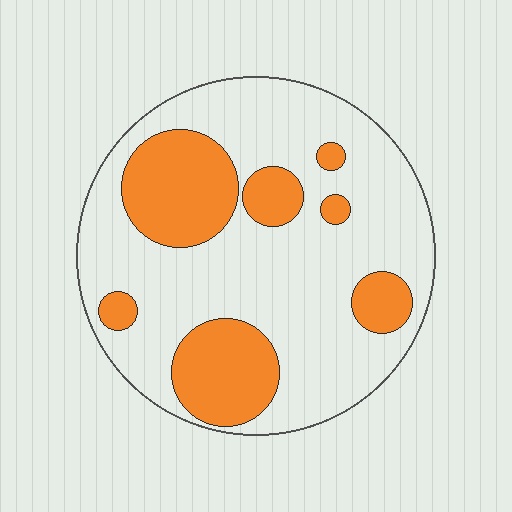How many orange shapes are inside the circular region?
7.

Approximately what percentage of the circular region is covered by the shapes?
Approximately 30%.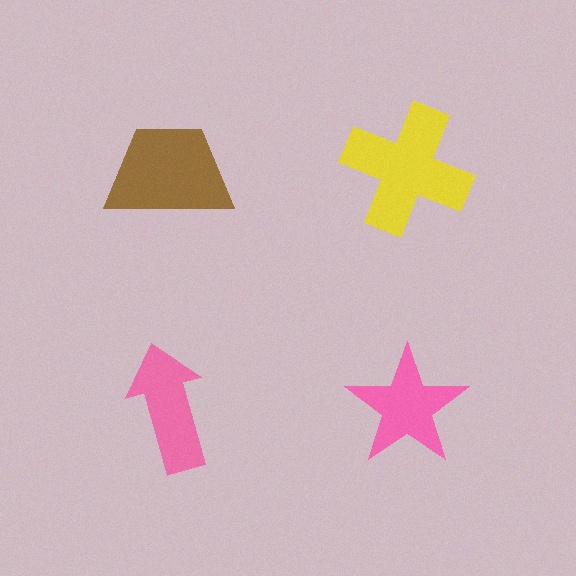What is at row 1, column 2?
A yellow cross.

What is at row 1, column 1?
A brown trapezoid.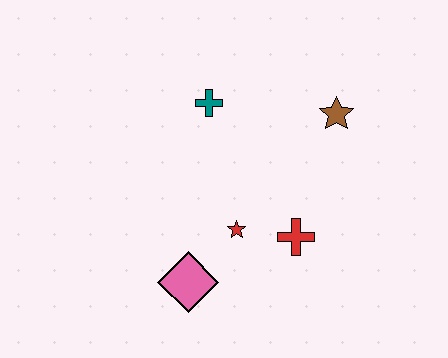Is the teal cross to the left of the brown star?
Yes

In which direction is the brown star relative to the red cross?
The brown star is above the red cross.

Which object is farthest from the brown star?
The pink diamond is farthest from the brown star.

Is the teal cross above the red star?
Yes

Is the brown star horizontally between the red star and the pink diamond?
No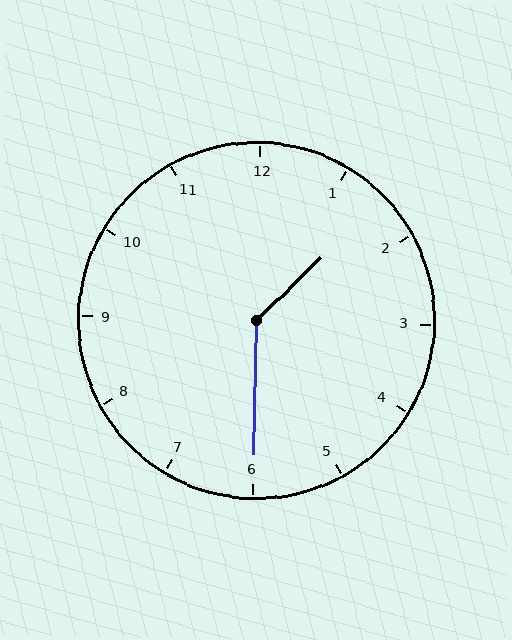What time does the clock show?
1:30.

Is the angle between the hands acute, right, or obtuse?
It is obtuse.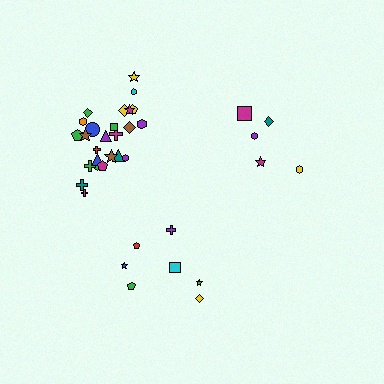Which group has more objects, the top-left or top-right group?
The top-left group.